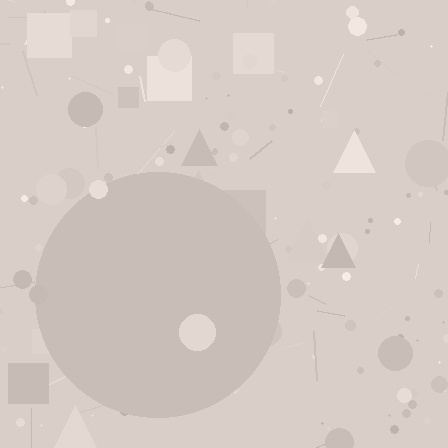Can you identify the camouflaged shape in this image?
The camouflaged shape is a circle.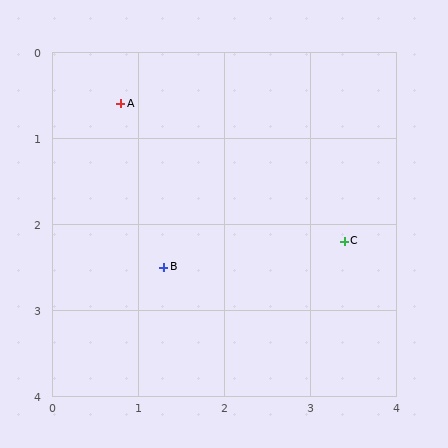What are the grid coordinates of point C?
Point C is at approximately (3.4, 2.2).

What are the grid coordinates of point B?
Point B is at approximately (1.3, 2.5).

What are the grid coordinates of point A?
Point A is at approximately (0.8, 0.6).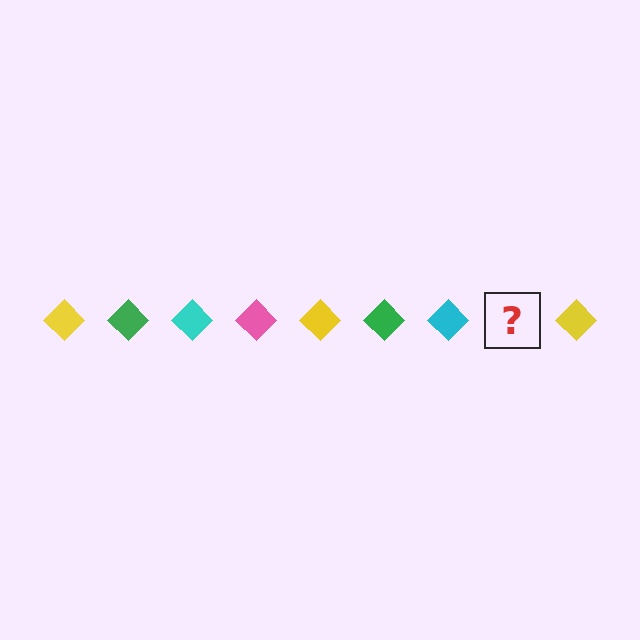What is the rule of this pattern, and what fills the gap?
The rule is that the pattern cycles through yellow, green, cyan, pink diamonds. The gap should be filled with a pink diamond.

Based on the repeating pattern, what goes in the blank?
The blank should be a pink diamond.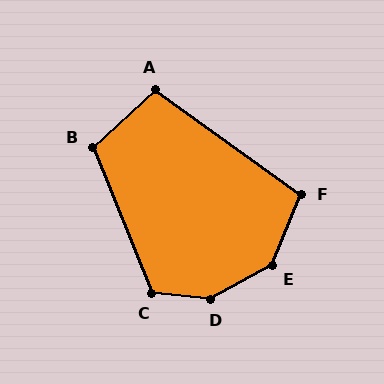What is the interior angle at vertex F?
Approximately 104 degrees (obtuse).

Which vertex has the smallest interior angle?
A, at approximately 101 degrees.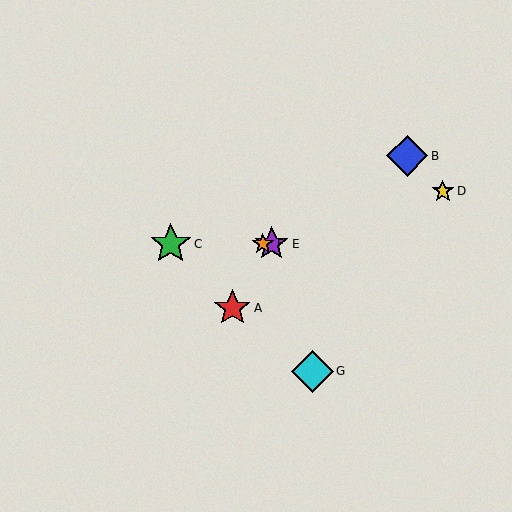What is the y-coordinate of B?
Object B is at y≈156.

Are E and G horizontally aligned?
No, E is at y≈244 and G is at y≈371.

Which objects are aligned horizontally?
Objects C, E, F are aligned horizontally.